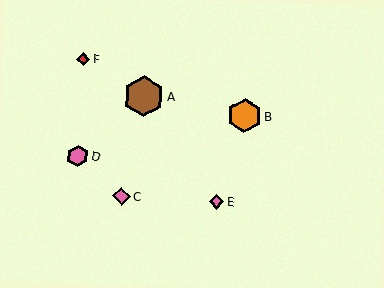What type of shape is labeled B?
Shape B is an orange hexagon.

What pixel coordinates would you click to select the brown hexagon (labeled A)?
Click at (144, 96) to select the brown hexagon A.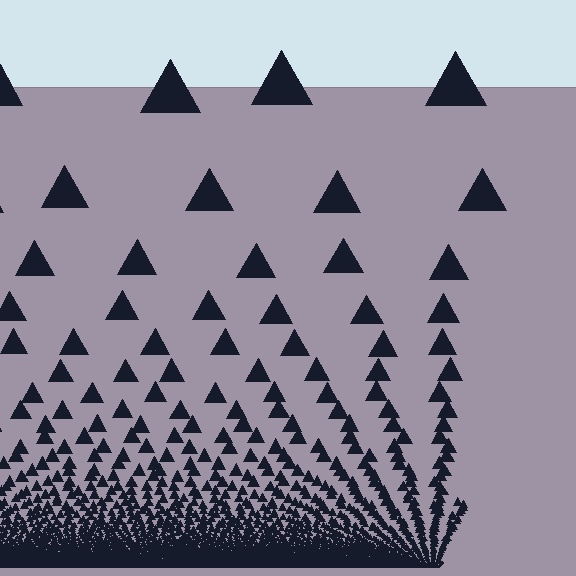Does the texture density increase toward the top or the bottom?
Density increases toward the bottom.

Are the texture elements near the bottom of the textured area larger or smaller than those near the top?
Smaller. The gradient is inverted — elements near the bottom are smaller and denser.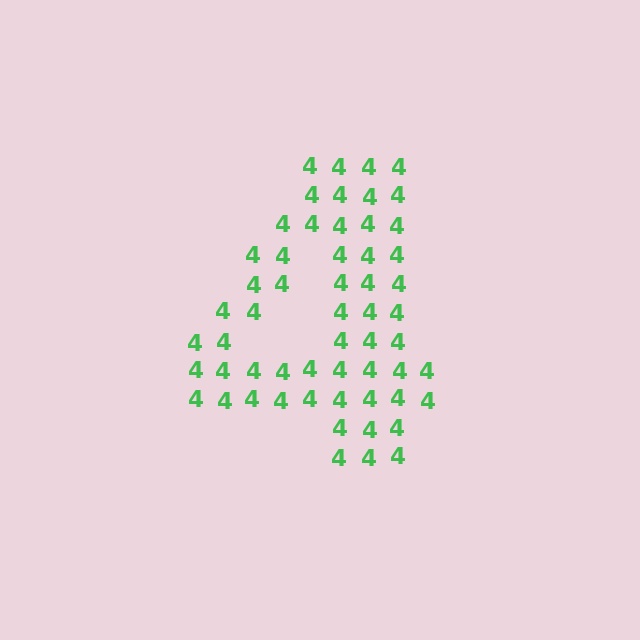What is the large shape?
The large shape is the digit 4.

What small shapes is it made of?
It is made of small digit 4's.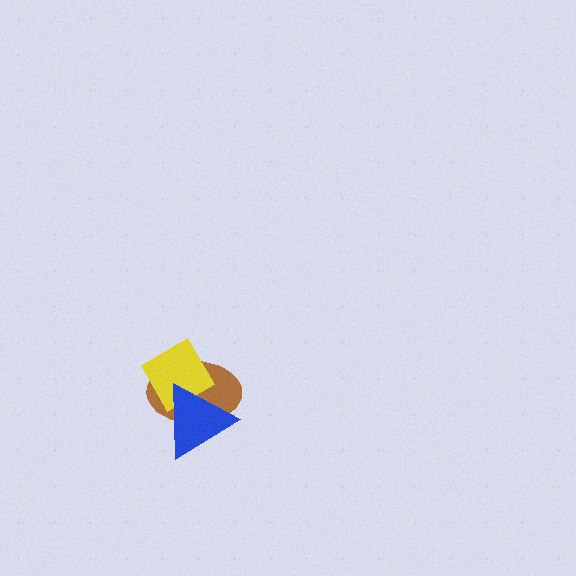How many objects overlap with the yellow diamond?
2 objects overlap with the yellow diamond.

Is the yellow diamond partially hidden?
Yes, it is partially covered by another shape.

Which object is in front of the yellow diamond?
The blue triangle is in front of the yellow diamond.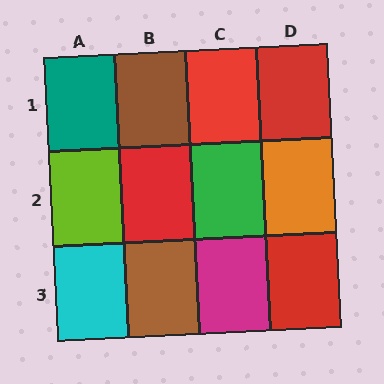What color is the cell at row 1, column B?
Brown.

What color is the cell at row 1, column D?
Red.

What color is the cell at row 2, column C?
Green.